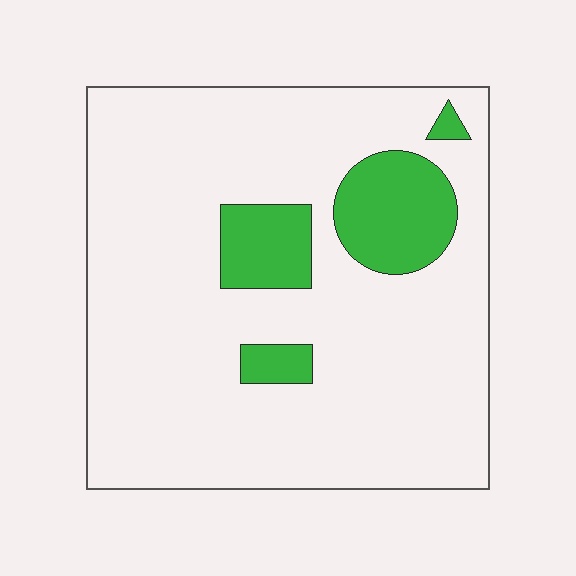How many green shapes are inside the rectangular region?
4.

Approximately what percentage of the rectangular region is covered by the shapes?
Approximately 15%.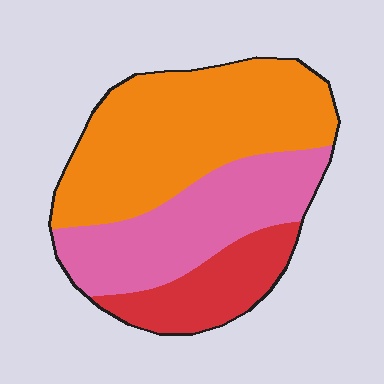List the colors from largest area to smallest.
From largest to smallest: orange, pink, red.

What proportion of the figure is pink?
Pink takes up between a sixth and a third of the figure.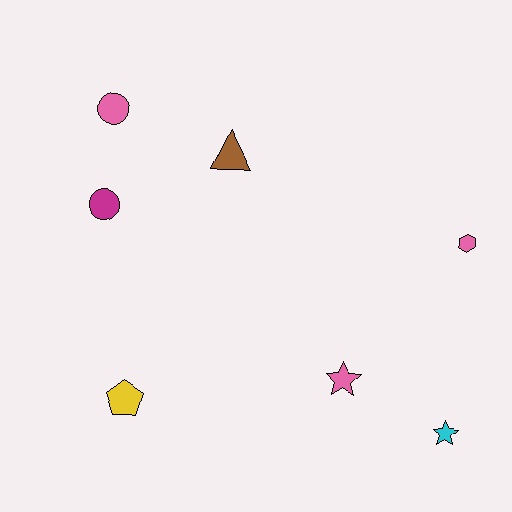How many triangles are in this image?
There is 1 triangle.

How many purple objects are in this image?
There are no purple objects.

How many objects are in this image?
There are 7 objects.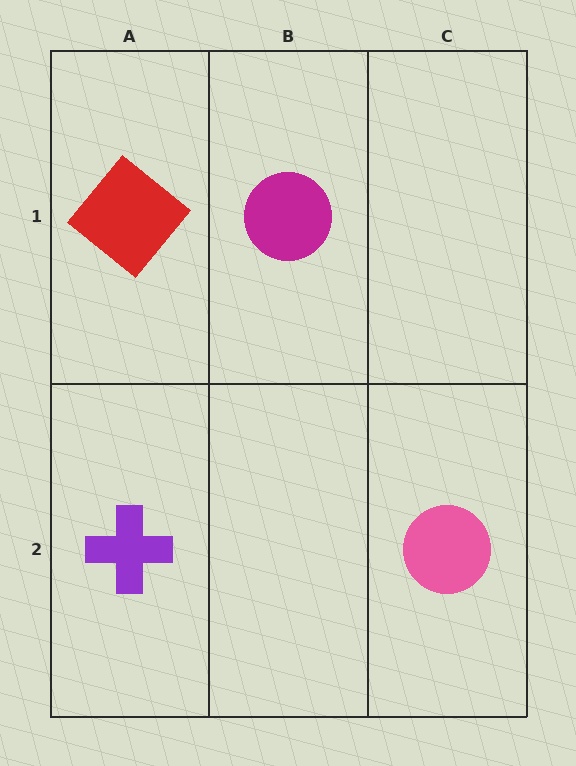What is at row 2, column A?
A purple cross.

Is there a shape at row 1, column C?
No, that cell is empty.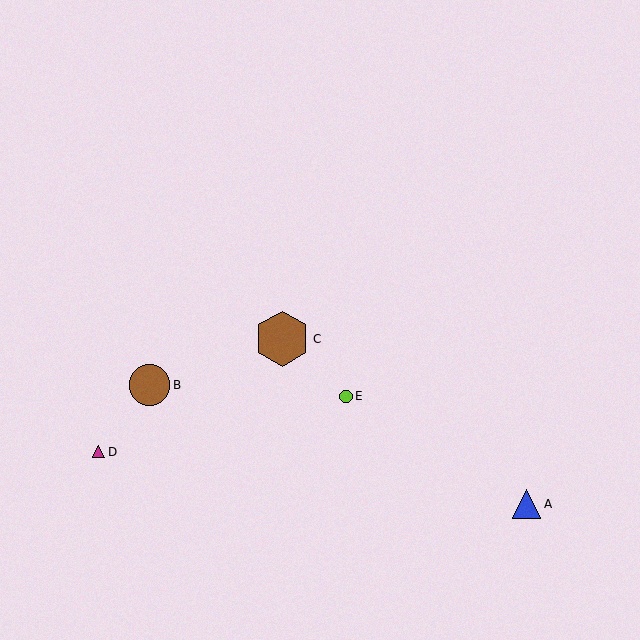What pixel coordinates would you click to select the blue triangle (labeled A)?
Click at (526, 504) to select the blue triangle A.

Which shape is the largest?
The brown hexagon (labeled C) is the largest.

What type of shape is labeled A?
Shape A is a blue triangle.